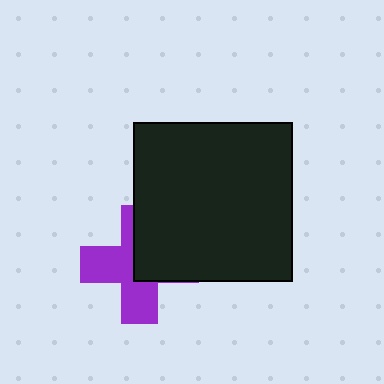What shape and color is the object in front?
The object in front is a black square.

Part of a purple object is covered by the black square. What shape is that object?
It is a cross.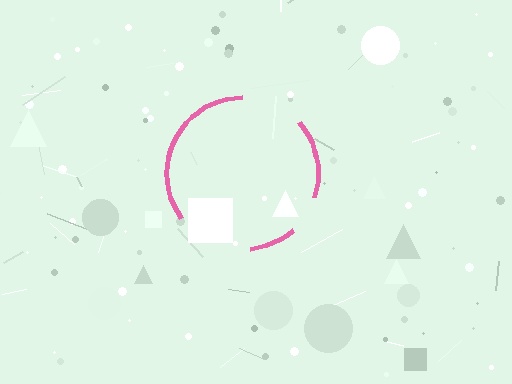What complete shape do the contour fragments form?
The contour fragments form a circle.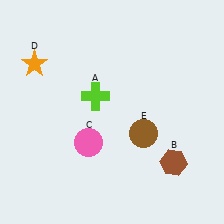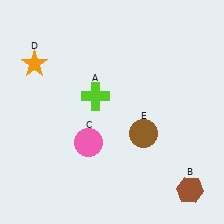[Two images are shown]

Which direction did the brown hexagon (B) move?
The brown hexagon (B) moved down.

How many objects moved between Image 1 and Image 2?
1 object moved between the two images.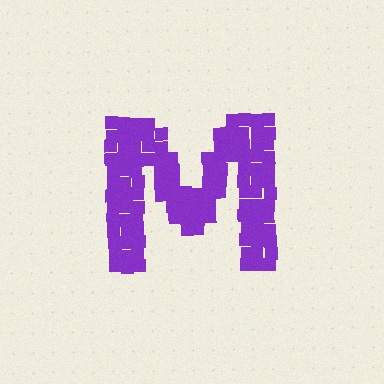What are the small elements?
The small elements are squares.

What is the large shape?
The large shape is the letter M.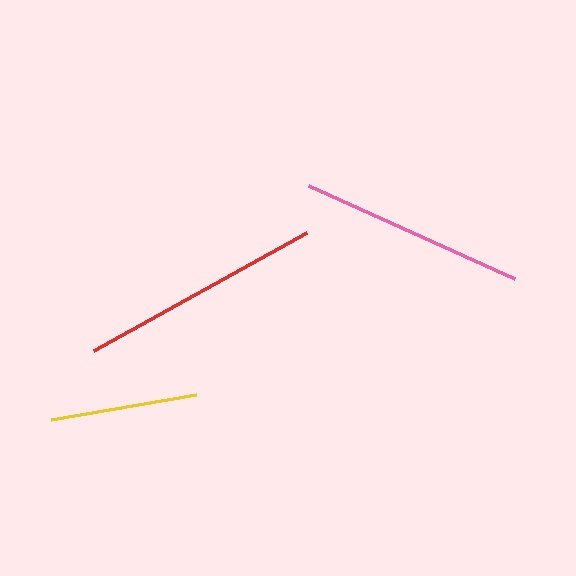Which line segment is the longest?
The red line is the longest at approximately 244 pixels.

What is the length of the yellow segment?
The yellow segment is approximately 147 pixels long.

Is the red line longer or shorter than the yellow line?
The red line is longer than the yellow line.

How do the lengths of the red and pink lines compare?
The red and pink lines are approximately the same length.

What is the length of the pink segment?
The pink segment is approximately 226 pixels long.